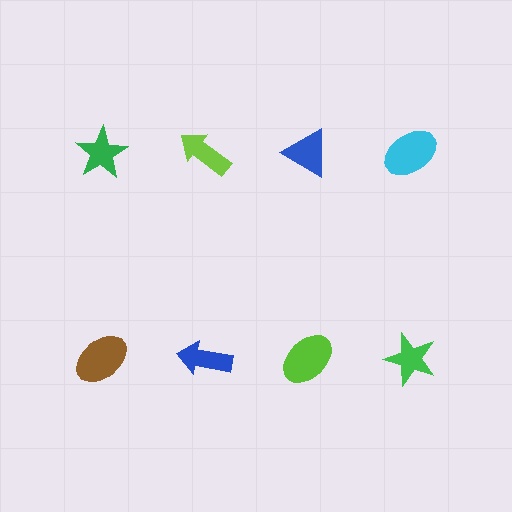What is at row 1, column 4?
A cyan ellipse.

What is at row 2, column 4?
A green star.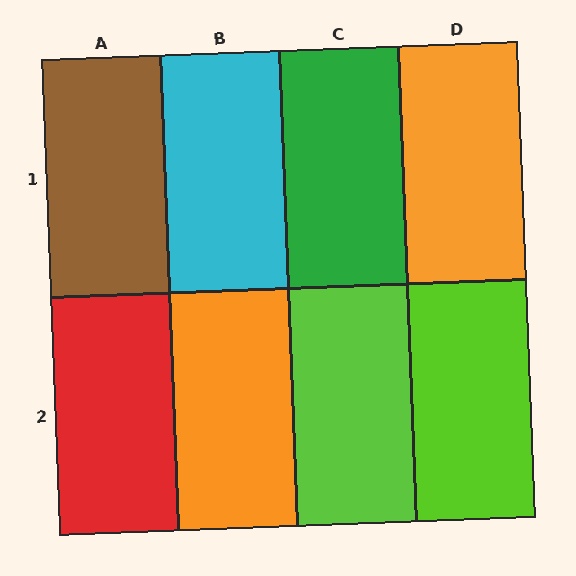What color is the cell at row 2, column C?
Lime.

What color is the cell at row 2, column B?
Orange.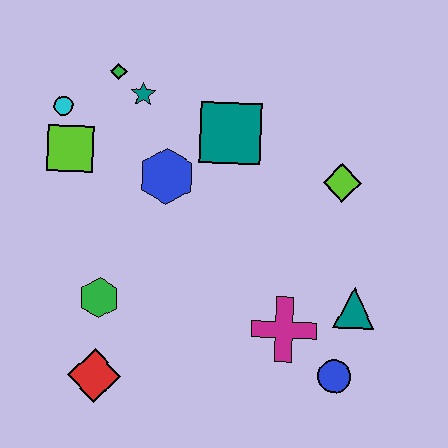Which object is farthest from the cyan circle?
The blue circle is farthest from the cyan circle.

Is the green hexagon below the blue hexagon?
Yes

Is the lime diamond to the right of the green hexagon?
Yes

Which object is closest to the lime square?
The cyan circle is closest to the lime square.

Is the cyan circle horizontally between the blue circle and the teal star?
No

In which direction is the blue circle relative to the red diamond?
The blue circle is to the right of the red diamond.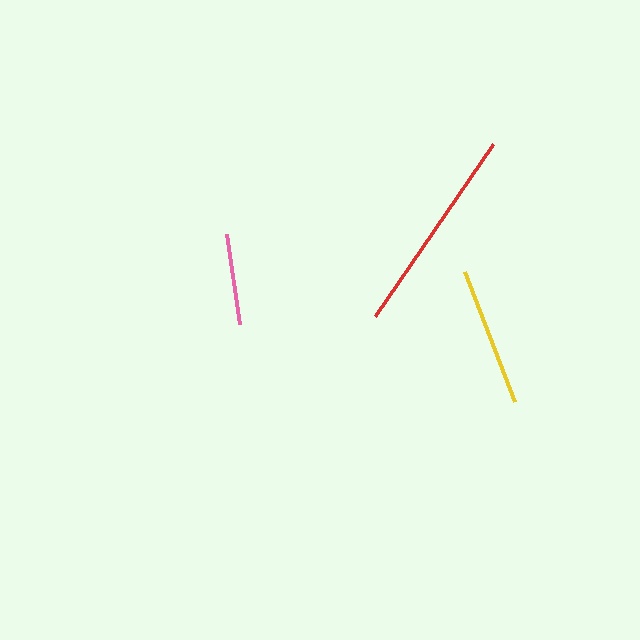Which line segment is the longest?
The red line is the longest at approximately 208 pixels.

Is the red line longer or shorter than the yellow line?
The red line is longer than the yellow line.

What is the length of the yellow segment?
The yellow segment is approximately 140 pixels long.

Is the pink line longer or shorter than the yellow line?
The yellow line is longer than the pink line.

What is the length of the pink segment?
The pink segment is approximately 92 pixels long.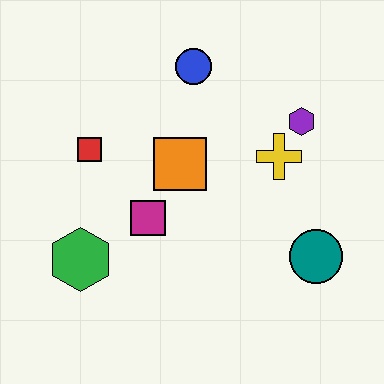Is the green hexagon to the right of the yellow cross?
No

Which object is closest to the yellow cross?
The purple hexagon is closest to the yellow cross.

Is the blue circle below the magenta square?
No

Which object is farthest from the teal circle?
The red square is farthest from the teal circle.